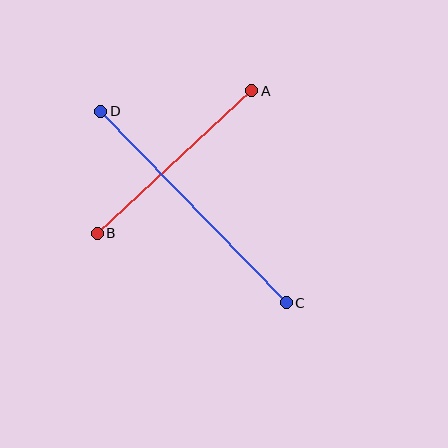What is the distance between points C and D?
The distance is approximately 267 pixels.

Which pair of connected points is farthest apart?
Points C and D are farthest apart.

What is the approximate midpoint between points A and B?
The midpoint is at approximately (174, 162) pixels.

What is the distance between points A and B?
The distance is approximately 210 pixels.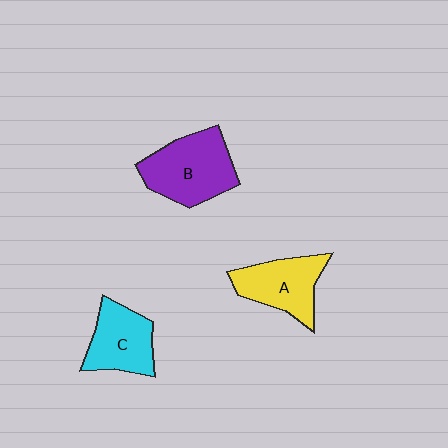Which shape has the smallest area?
Shape C (cyan).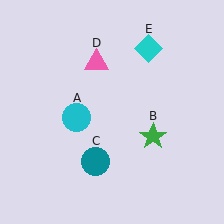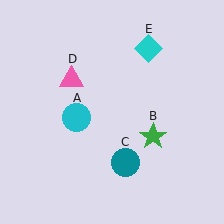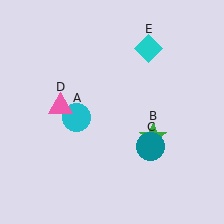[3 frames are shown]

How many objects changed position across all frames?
2 objects changed position: teal circle (object C), pink triangle (object D).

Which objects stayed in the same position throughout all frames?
Cyan circle (object A) and green star (object B) and cyan diamond (object E) remained stationary.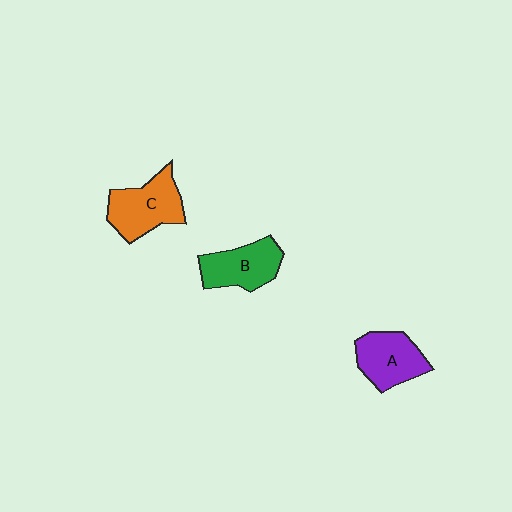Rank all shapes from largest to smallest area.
From largest to smallest: C (orange), A (purple), B (green).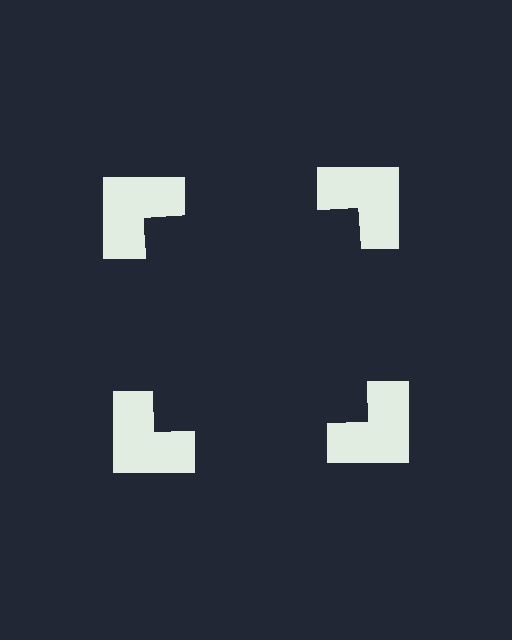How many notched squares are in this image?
There are 4 — one at each vertex of the illusory square.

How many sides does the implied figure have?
4 sides.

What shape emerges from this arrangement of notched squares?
An illusory square — its edges are inferred from the aligned wedge cuts in the notched squares, not physically drawn.